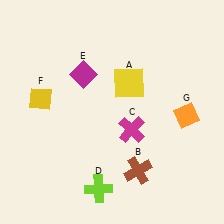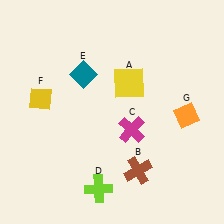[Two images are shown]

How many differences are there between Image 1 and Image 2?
There is 1 difference between the two images.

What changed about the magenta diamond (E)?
In Image 1, E is magenta. In Image 2, it changed to teal.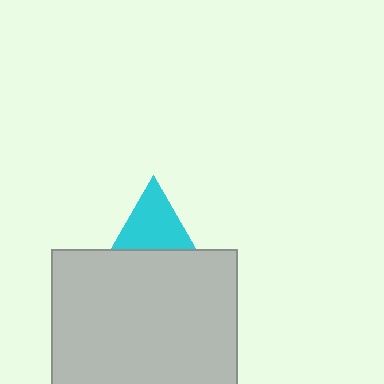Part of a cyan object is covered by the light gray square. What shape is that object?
It is a triangle.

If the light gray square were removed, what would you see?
You would see the complete cyan triangle.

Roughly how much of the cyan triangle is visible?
About half of it is visible (roughly 55%).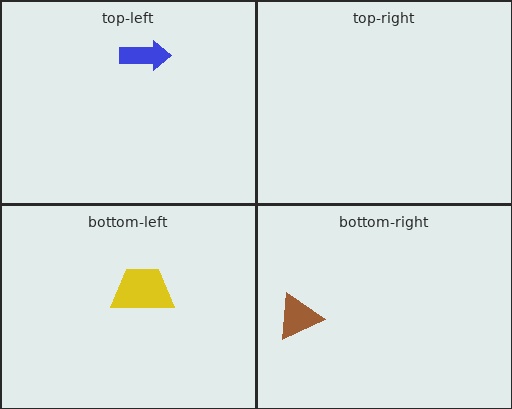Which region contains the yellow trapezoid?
The bottom-left region.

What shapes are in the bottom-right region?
The brown triangle.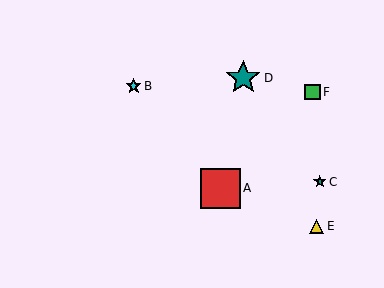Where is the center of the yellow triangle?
The center of the yellow triangle is at (317, 227).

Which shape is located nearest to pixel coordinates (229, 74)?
The teal star (labeled D) at (243, 78) is nearest to that location.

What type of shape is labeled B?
Shape B is a cyan star.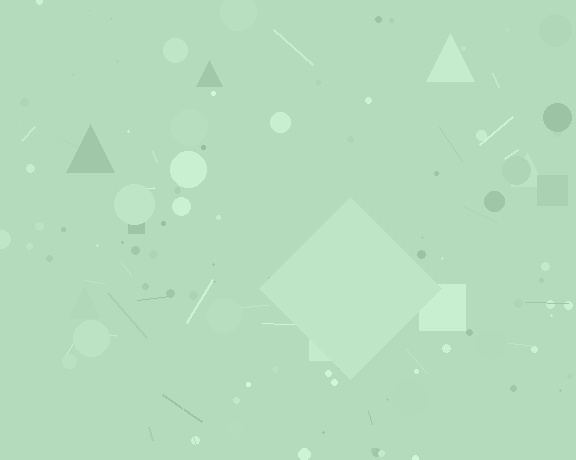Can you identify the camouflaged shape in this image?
The camouflaged shape is a diamond.